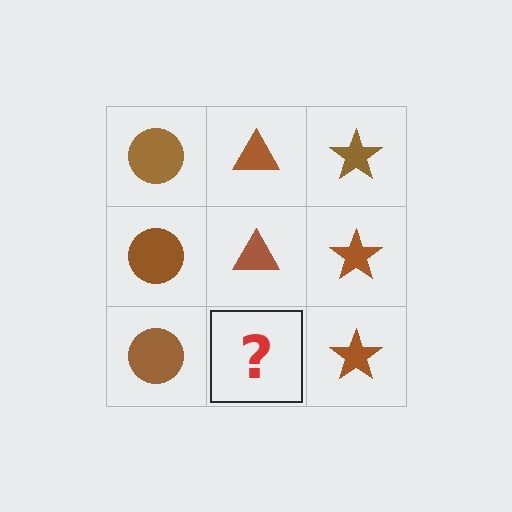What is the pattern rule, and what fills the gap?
The rule is that each column has a consistent shape. The gap should be filled with a brown triangle.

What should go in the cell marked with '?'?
The missing cell should contain a brown triangle.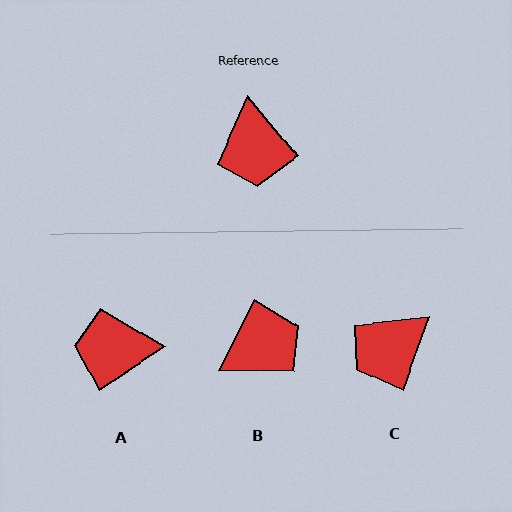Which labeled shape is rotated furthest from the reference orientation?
B, about 113 degrees away.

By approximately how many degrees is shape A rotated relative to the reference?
Approximately 97 degrees clockwise.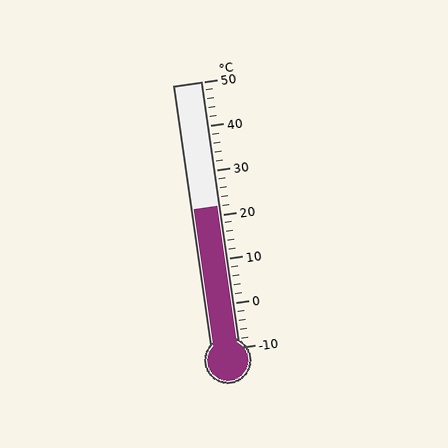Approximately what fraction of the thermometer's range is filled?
The thermometer is filled to approximately 55% of its range.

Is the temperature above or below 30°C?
The temperature is below 30°C.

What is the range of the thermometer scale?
The thermometer scale ranges from -10°C to 50°C.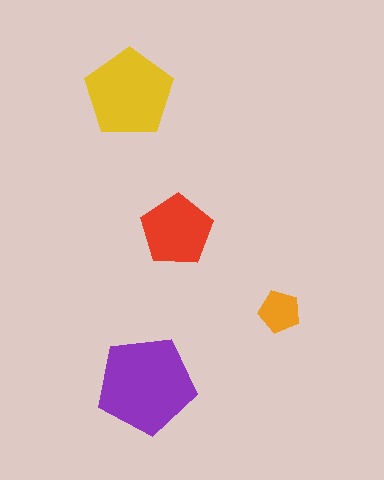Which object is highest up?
The yellow pentagon is topmost.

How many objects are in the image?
There are 4 objects in the image.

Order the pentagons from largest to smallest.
the purple one, the yellow one, the red one, the orange one.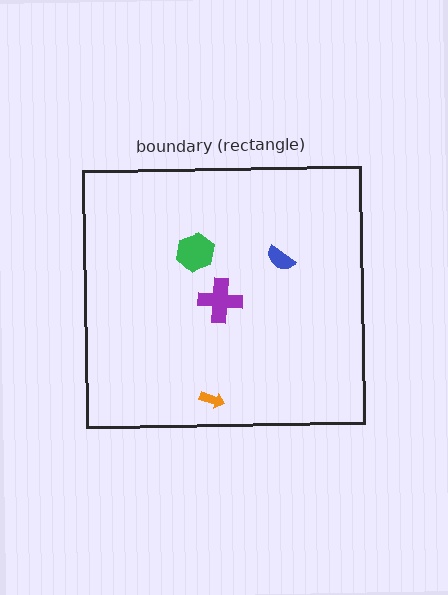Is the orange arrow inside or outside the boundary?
Inside.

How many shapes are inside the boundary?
4 inside, 0 outside.